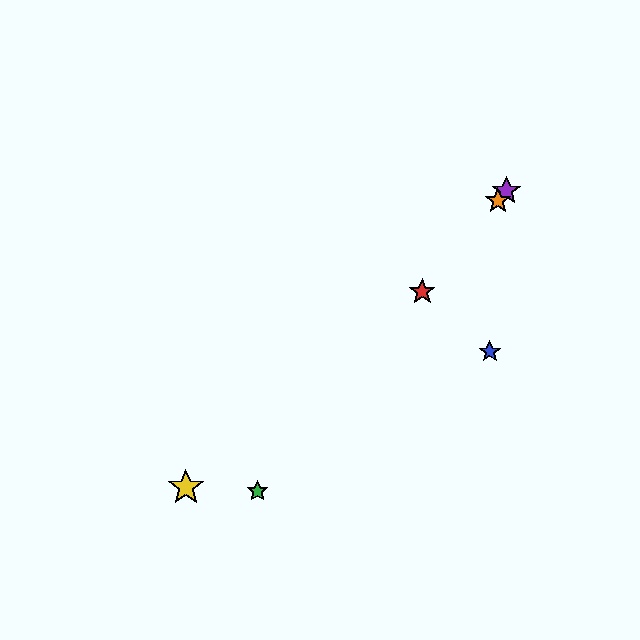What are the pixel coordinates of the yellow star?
The yellow star is at (186, 487).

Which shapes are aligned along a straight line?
The red star, the green star, the purple star, the orange star are aligned along a straight line.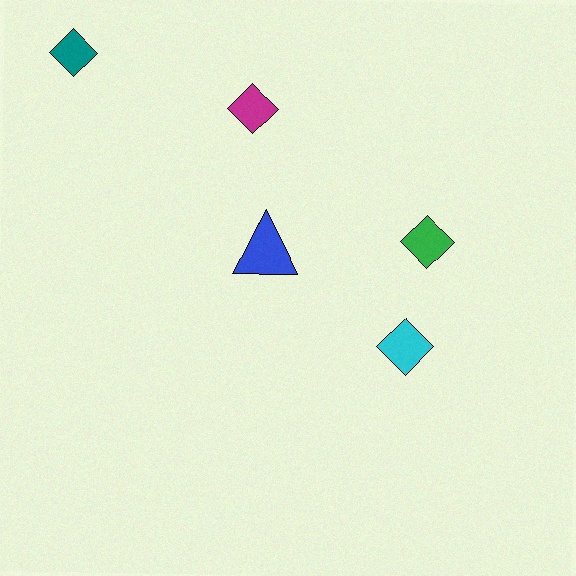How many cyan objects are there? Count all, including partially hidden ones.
There is 1 cyan object.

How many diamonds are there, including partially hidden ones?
There are 4 diamonds.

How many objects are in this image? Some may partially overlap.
There are 5 objects.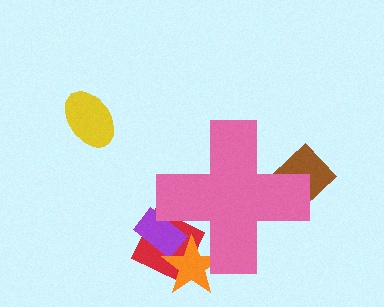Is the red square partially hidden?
Yes, the red square is partially hidden behind the pink cross.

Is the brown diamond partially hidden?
Yes, the brown diamond is partially hidden behind the pink cross.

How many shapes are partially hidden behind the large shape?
4 shapes are partially hidden.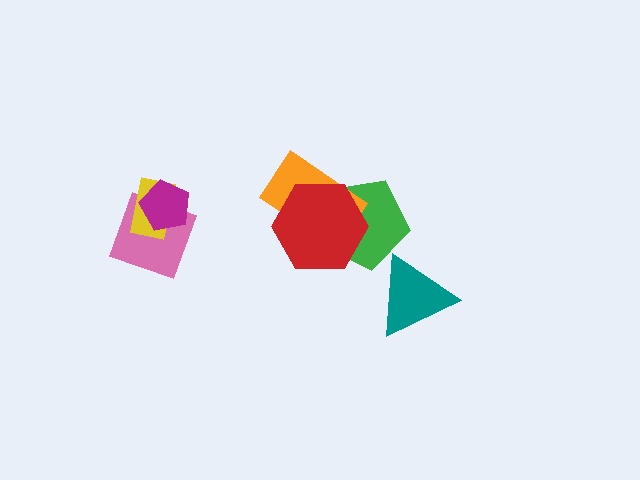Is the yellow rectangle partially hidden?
Yes, it is partially covered by another shape.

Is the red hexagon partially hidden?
No, no other shape covers it.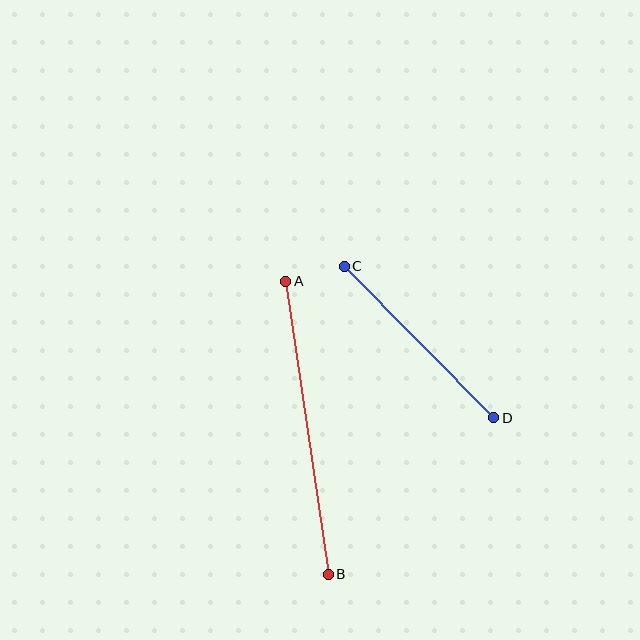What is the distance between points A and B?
The distance is approximately 296 pixels.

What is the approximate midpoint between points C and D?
The midpoint is at approximately (419, 342) pixels.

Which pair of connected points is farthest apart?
Points A and B are farthest apart.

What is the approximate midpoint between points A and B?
The midpoint is at approximately (307, 428) pixels.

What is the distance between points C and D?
The distance is approximately 213 pixels.